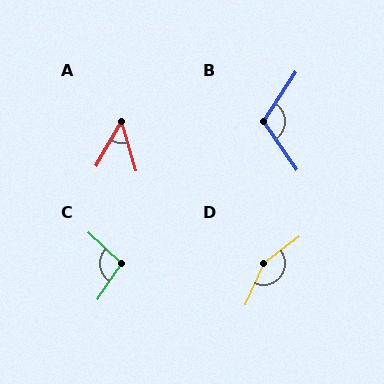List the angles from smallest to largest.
A (46°), C (99°), B (113°), D (151°).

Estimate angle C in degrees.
Approximately 99 degrees.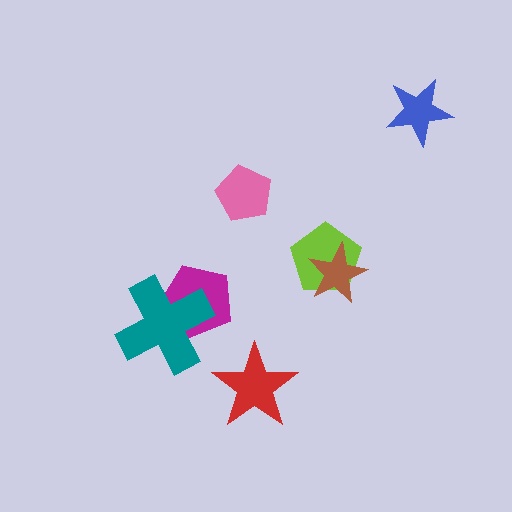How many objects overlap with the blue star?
0 objects overlap with the blue star.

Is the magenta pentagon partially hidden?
Yes, it is partially covered by another shape.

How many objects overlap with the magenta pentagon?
1 object overlaps with the magenta pentagon.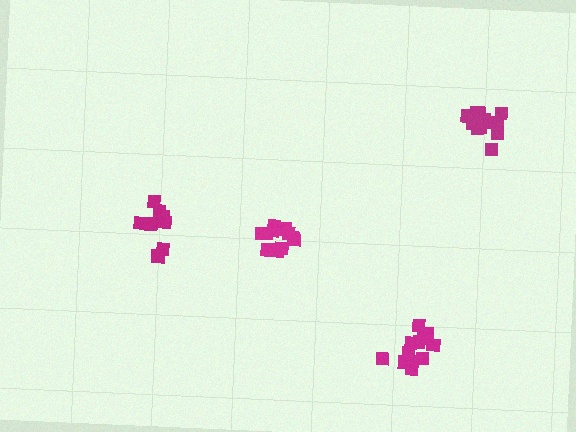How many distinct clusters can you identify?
There are 4 distinct clusters.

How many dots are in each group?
Group 1: 9 dots, Group 2: 12 dots, Group 3: 14 dots, Group 4: 15 dots (50 total).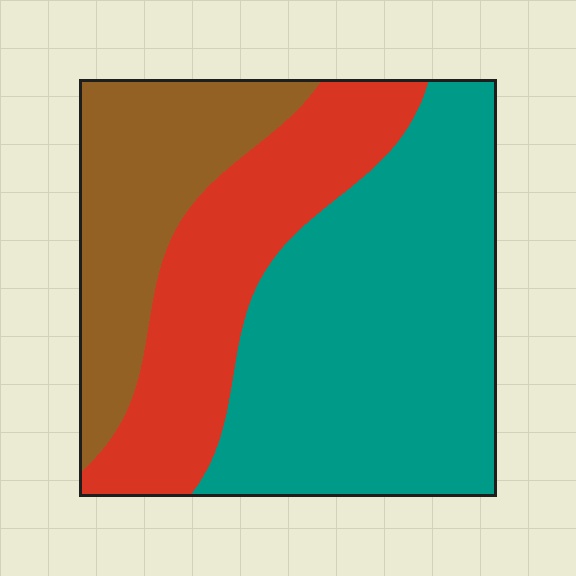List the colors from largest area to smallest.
From largest to smallest: teal, red, brown.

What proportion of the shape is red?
Red takes up about one quarter (1/4) of the shape.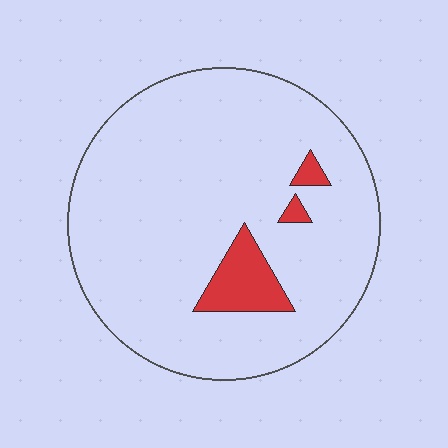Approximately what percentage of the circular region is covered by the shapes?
Approximately 10%.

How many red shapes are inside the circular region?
3.